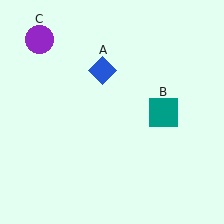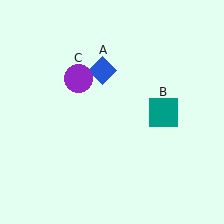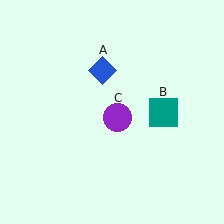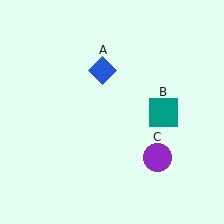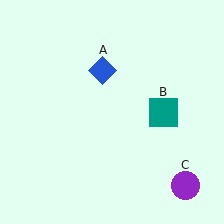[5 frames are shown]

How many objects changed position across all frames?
1 object changed position: purple circle (object C).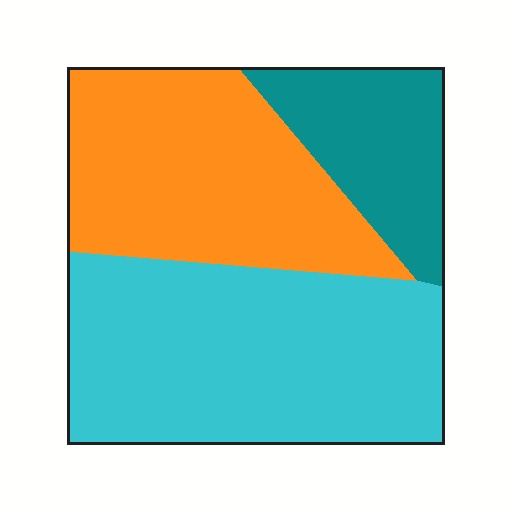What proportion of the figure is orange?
Orange covers around 35% of the figure.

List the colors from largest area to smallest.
From largest to smallest: cyan, orange, teal.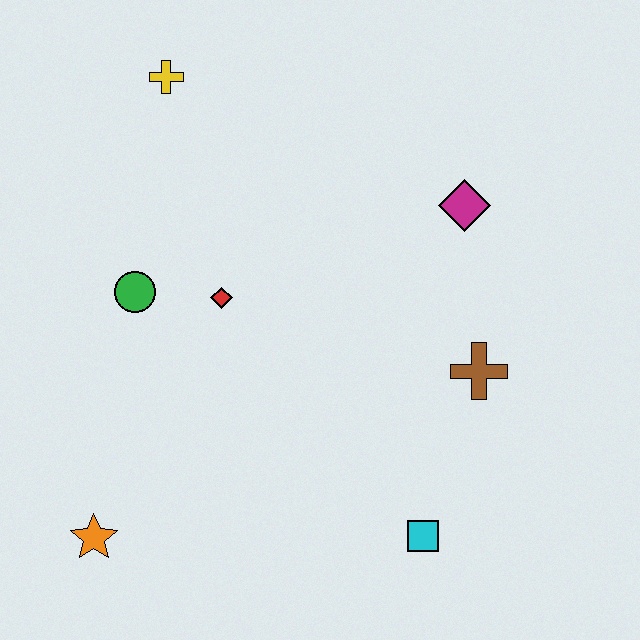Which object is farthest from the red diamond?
The cyan square is farthest from the red diamond.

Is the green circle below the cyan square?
No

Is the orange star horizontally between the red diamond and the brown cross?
No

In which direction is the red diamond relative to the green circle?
The red diamond is to the right of the green circle.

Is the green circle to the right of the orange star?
Yes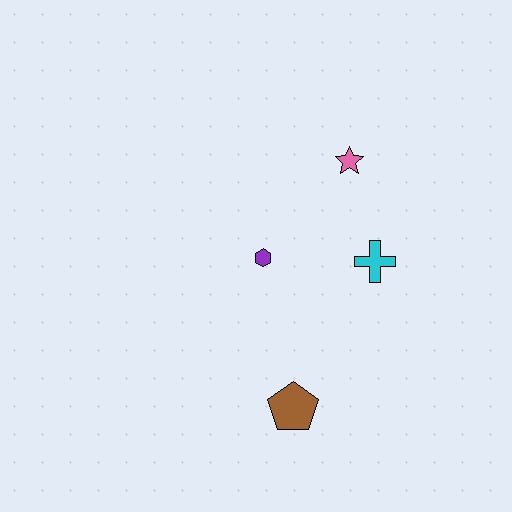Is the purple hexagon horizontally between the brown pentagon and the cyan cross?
No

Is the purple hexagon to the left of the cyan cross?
Yes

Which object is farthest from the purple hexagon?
The brown pentagon is farthest from the purple hexagon.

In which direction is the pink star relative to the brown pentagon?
The pink star is above the brown pentagon.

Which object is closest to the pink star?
The cyan cross is closest to the pink star.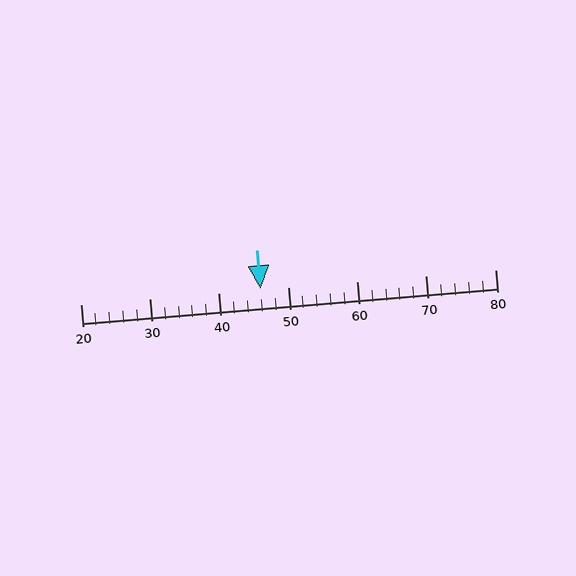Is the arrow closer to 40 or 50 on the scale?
The arrow is closer to 50.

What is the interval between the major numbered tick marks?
The major tick marks are spaced 10 units apart.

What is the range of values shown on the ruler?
The ruler shows values from 20 to 80.